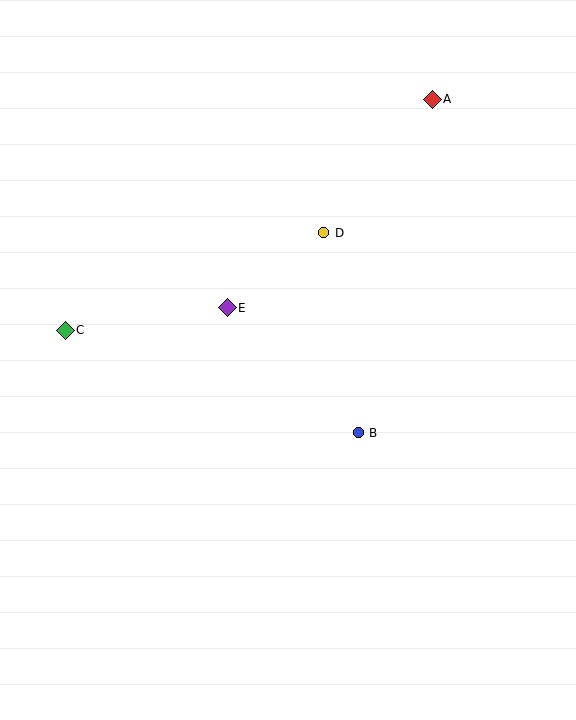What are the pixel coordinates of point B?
Point B is at (358, 433).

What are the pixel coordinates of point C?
Point C is at (65, 330).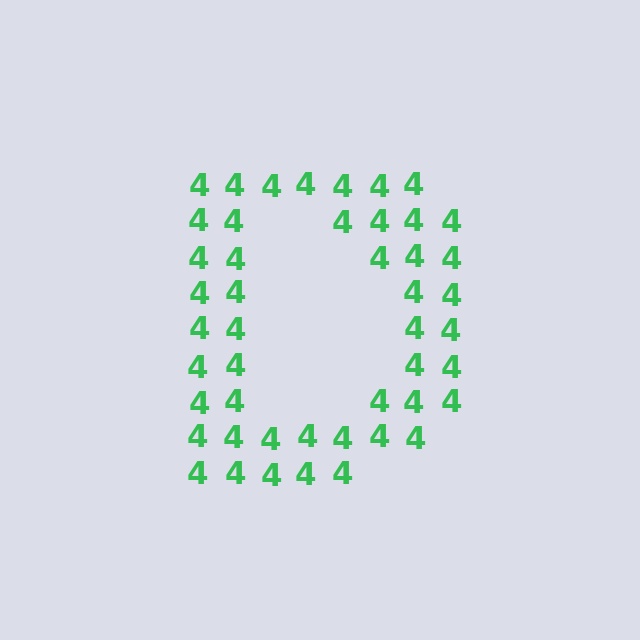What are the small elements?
The small elements are digit 4's.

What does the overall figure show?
The overall figure shows the letter D.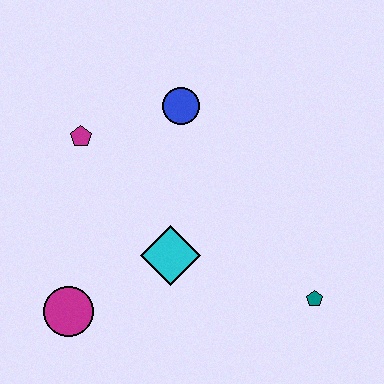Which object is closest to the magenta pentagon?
The blue circle is closest to the magenta pentagon.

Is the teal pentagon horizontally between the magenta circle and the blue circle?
No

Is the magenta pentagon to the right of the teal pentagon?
No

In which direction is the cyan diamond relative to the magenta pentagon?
The cyan diamond is below the magenta pentagon.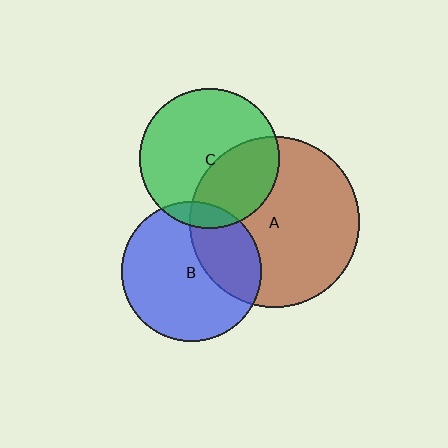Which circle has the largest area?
Circle A (brown).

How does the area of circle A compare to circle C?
Approximately 1.5 times.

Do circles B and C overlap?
Yes.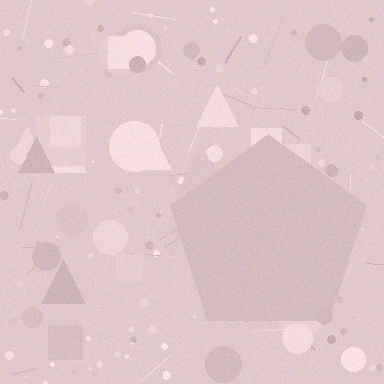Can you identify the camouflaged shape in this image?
The camouflaged shape is a pentagon.